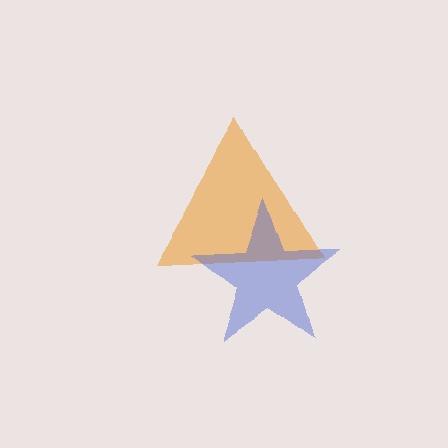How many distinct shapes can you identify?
There are 2 distinct shapes: an orange triangle, a blue star.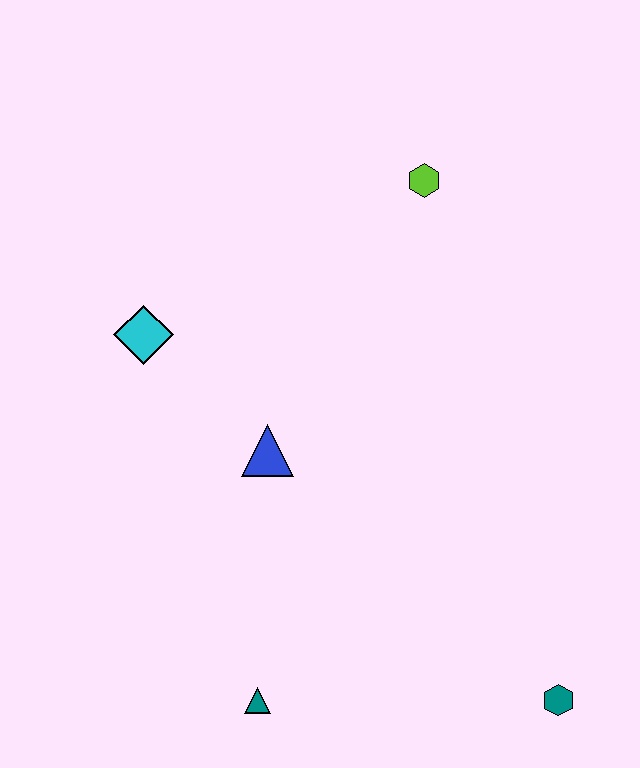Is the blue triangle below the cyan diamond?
Yes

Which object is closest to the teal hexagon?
The teal triangle is closest to the teal hexagon.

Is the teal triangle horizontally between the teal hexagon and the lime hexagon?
No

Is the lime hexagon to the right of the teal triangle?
Yes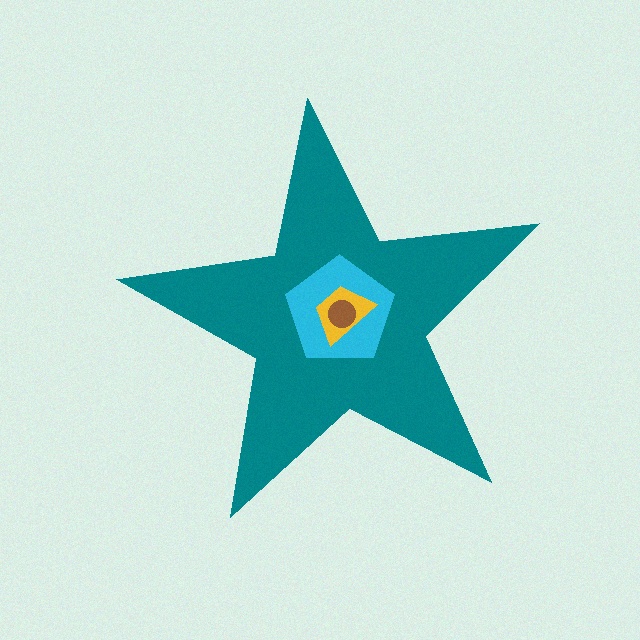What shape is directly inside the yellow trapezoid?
The brown circle.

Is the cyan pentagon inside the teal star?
Yes.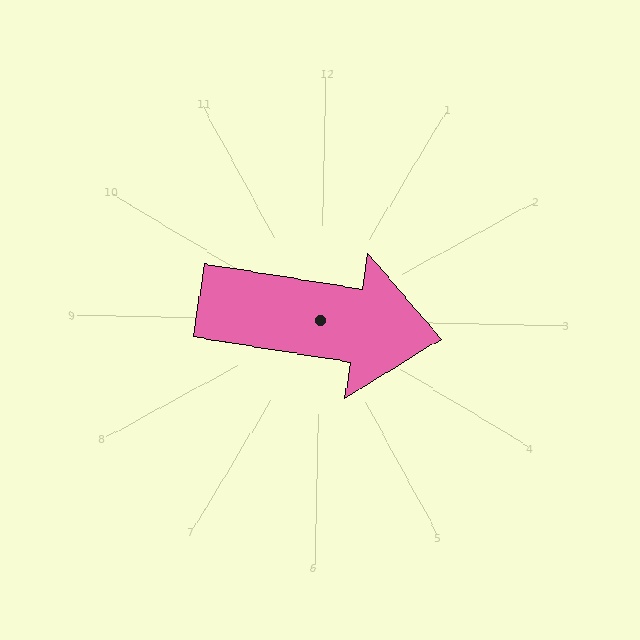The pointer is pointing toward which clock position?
Roughly 3 o'clock.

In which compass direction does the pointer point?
East.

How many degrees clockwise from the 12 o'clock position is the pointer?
Approximately 98 degrees.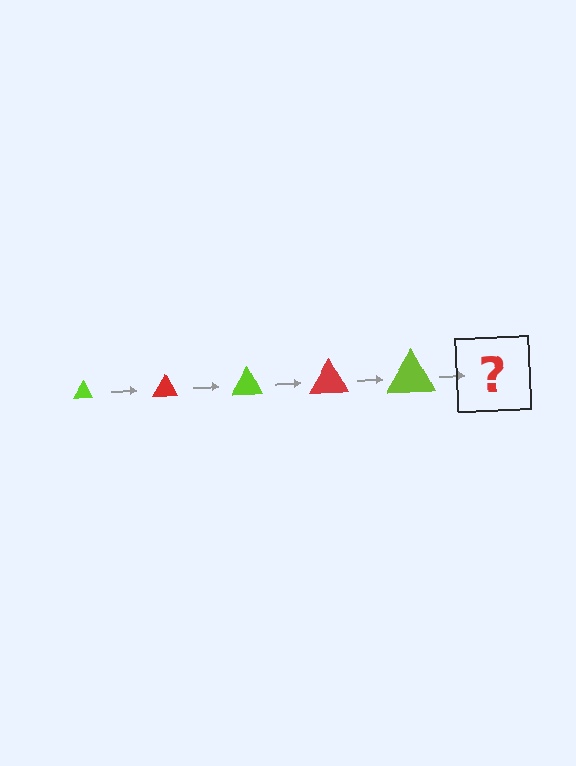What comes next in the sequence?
The next element should be a red triangle, larger than the previous one.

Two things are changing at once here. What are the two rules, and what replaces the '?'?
The two rules are that the triangle grows larger each step and the color cycles through lime and red. The '?' should be a red triangle, larger than the previous one.